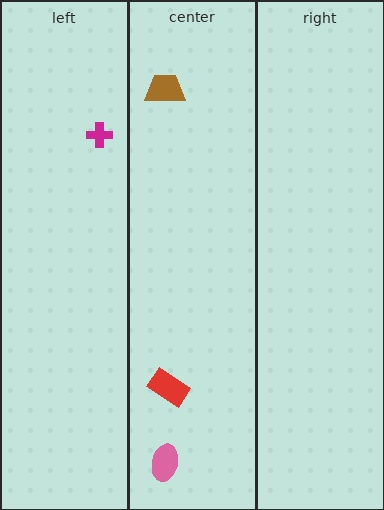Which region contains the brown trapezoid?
The center region.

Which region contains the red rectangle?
The center region.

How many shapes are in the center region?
3.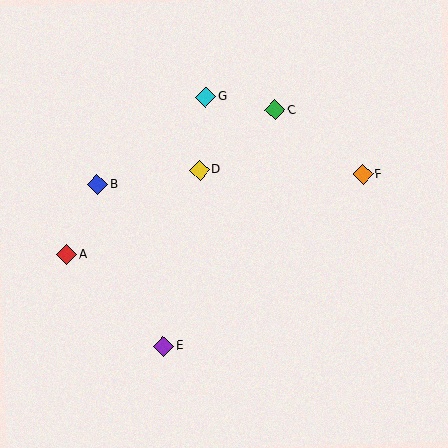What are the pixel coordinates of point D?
Point D is at (200, 170).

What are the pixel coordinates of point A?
Point A is at (66, 255).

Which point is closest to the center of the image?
Point D at (200, 170) is closest to the center.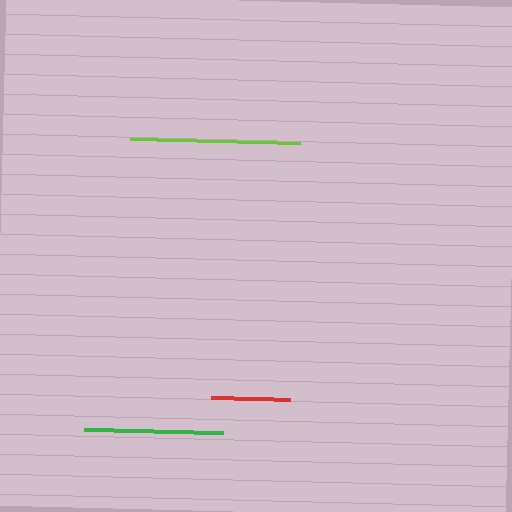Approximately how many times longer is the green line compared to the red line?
The green line is approximately 1.8 times the length of the red line.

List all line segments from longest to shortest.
From longest to shortest: lime, green, red.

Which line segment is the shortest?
The red line is the shortest at approximately 79 pixels.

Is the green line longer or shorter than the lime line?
The lime line is longer than the green line.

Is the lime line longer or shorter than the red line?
The lime line is longer than the red line.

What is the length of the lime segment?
The lime segment is approximately 170 pixels long.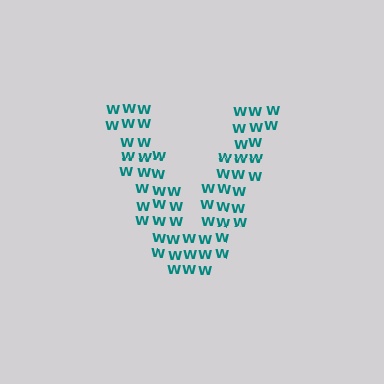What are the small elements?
The small elements are letter W's.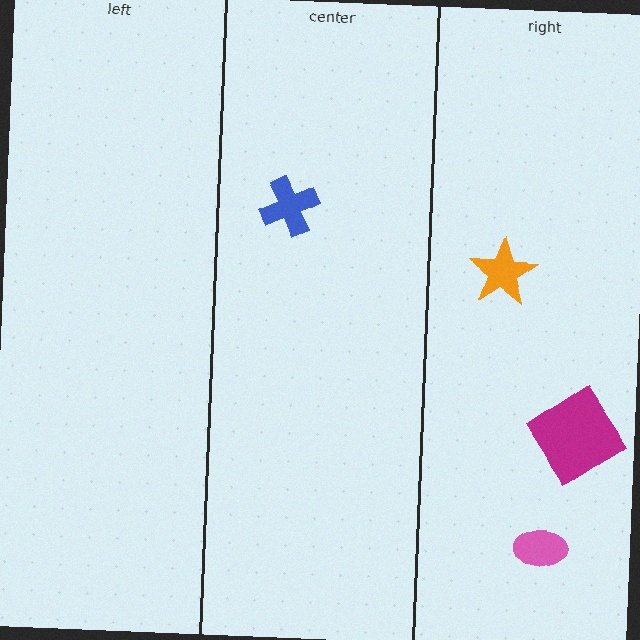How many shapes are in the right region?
3.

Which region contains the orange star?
The right region.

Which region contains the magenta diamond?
The right region.